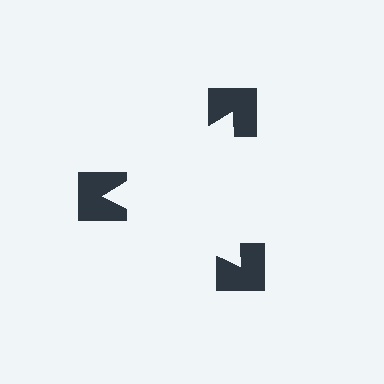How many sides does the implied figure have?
3 sides.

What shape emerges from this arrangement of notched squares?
An illusory triangle — its edges are inferred from the aligned wedge cuts in the notched squares, not physically drawn.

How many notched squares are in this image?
There are 3 — one at each vertex of the illusory triangle.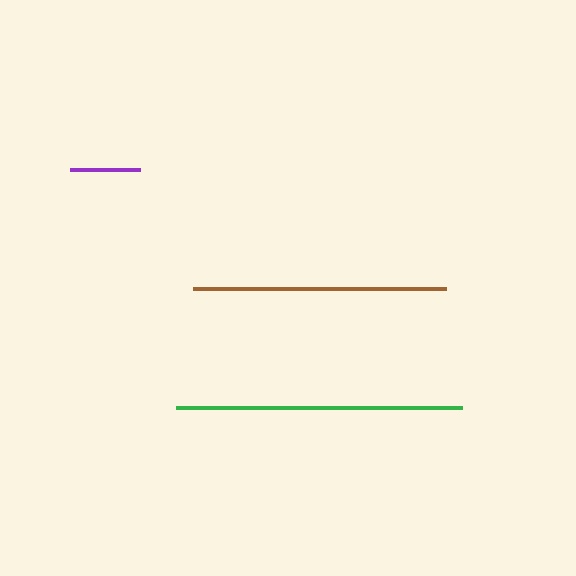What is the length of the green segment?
The green segment is approximately 286 pixels long.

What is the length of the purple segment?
The purple segment is approximately 69 pixels long.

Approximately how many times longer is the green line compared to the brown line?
The green line is approximately 1.1 times the length of the brown line.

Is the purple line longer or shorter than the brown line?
The brown line is longer than the purple line.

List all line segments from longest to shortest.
From longest to shortest: green, brown, purple.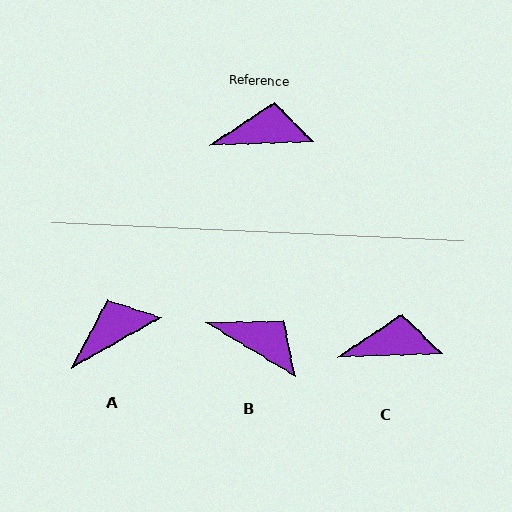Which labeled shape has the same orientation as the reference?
C.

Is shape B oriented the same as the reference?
No, it is off by about 32 degrees.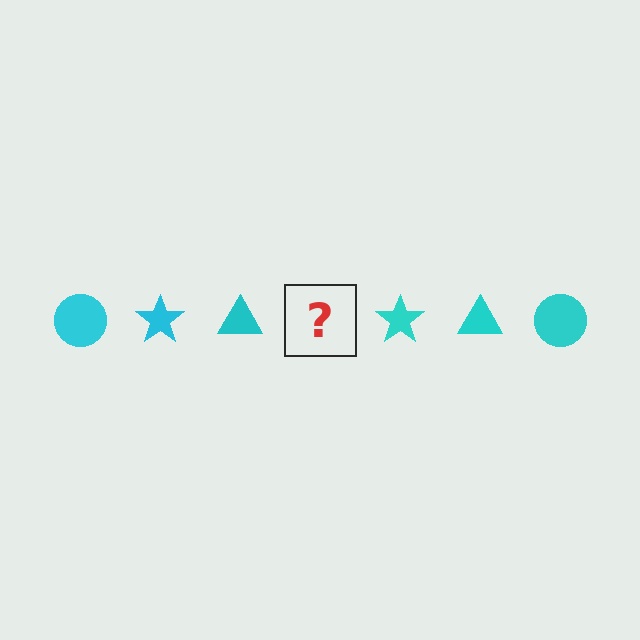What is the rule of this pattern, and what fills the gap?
The rule is that the pattern cycles through circle, star, triangle shapes in cyan. The gap should be filled with a cyan circle.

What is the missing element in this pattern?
The missing element is a cyan circle.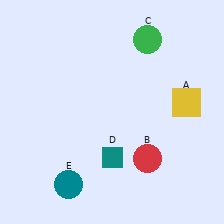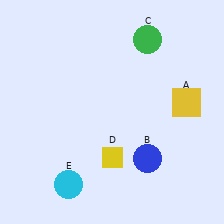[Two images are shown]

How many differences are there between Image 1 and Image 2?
There are 3 differences between the two images.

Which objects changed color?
B changed from red to blue. D changed from teal to yellow. E changed from teal to cyan.